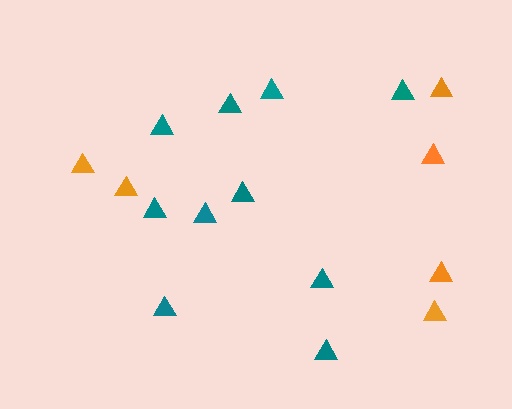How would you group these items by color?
There are 2 groups: one group of teal triangles (10) and one group of orange triangles (6).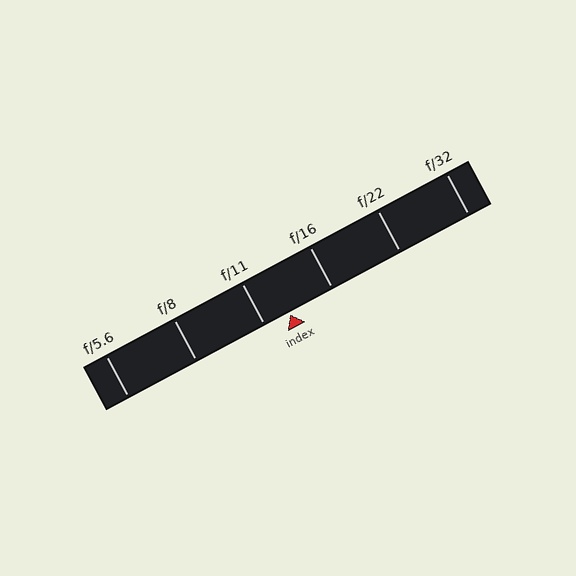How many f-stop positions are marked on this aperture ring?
There are 6 f-stop positions marked.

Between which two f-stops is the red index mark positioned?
The index mark is between f/11 and f/16.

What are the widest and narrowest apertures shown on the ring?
The widest aperture shown is f/5.6 and the narrowest is f/32.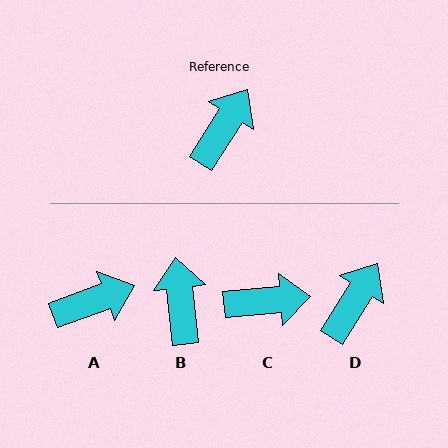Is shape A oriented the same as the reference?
No, it is off by about 38 degrees.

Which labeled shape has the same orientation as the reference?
D.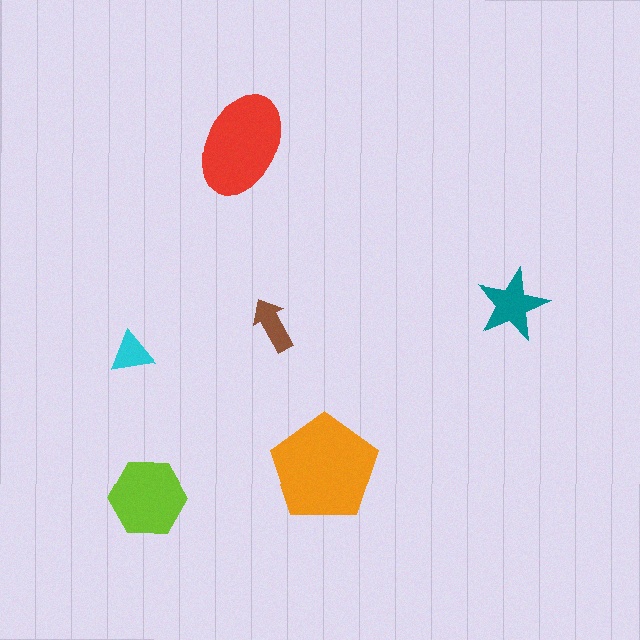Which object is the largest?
The orange pentagon.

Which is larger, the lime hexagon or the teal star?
The lime hexagon.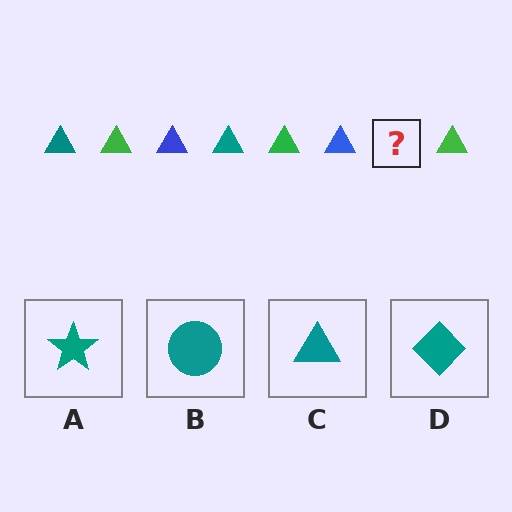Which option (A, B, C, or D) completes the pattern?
C.